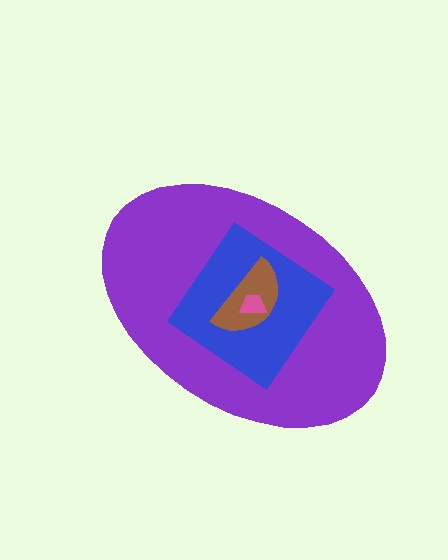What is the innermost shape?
The pink trapezoid.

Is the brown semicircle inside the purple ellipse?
Yes.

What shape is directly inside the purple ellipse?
The blue diamond.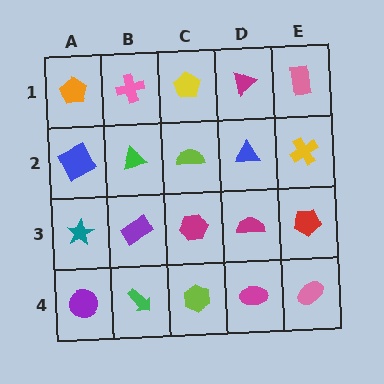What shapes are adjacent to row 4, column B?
A purple rectangle (row 3, column B), a purple circle (row 4, column A), a lime hexagon (row 4, column C).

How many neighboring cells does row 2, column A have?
3.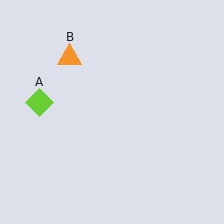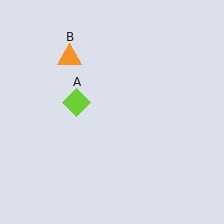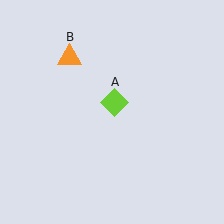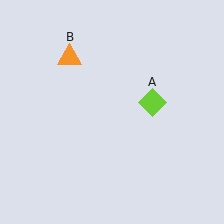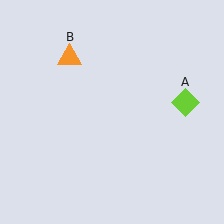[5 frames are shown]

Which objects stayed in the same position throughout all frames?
Orange triangle (object B) remained stationary.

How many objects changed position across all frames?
1 object changed position: lime diamond (object A).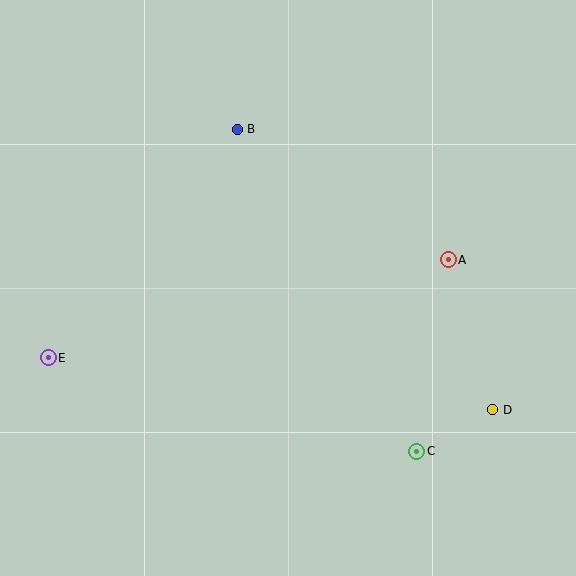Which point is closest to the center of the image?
Point A at (448, 260) is closest to the center.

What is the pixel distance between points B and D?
The distance between B and D is 379 pixels.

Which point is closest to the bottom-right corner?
Point D is closest to the bottom-right corner.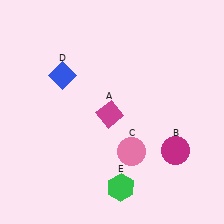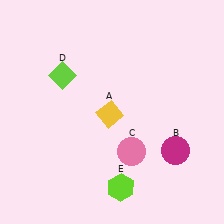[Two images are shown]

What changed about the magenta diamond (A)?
In Image 1, A is magenta. In Image 2, it changed to yellow.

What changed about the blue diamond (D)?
In Image 1, D is blue. In Image 2, it changed to lime.